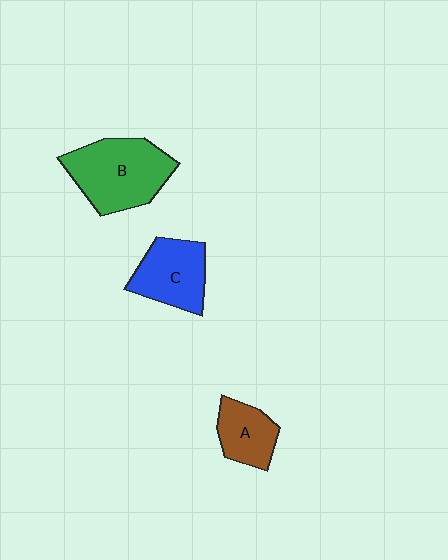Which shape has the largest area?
Shape B (green).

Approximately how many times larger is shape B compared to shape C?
Approximately 1.4 times.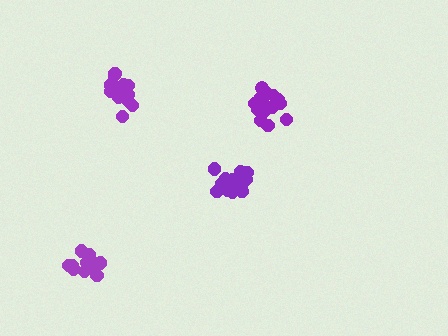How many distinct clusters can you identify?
There are 4 distinct clusters.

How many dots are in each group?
Group 1: 15 dots, Group 2: 15 dots, Group 3: 14 dots, Group 4: 18 dots (62 total).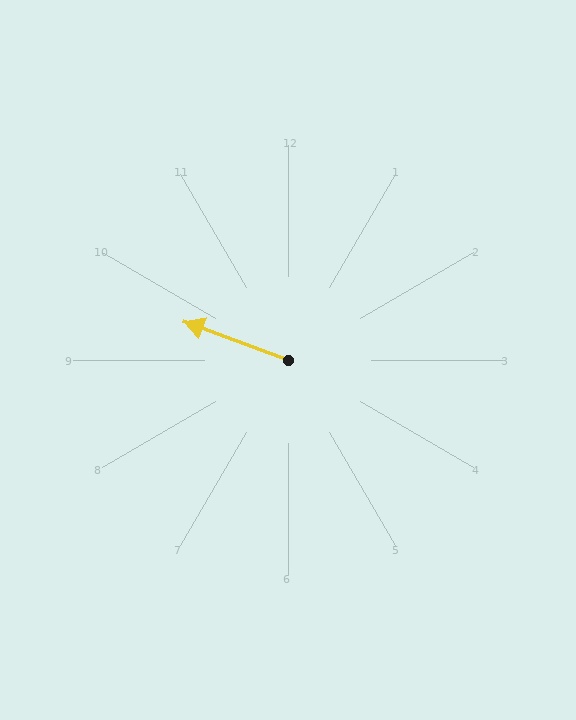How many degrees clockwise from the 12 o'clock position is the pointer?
Approximately 290 degrees.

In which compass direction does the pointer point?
West.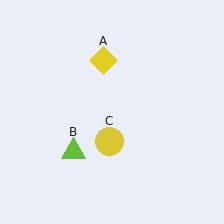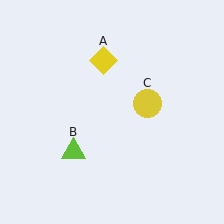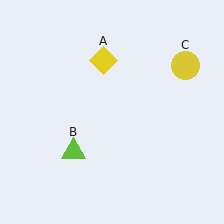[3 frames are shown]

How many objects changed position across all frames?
1 object changed position: yellow circle (object C).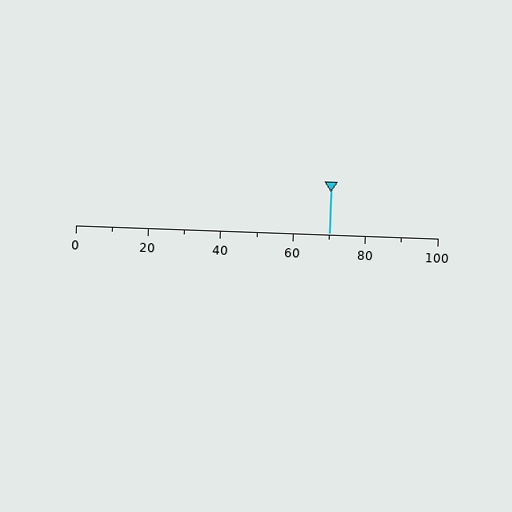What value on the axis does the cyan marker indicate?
The marker indicates approximately 70.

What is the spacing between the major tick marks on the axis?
The major ticks are spaced 20 apart.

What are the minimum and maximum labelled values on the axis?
The axis runs from 0 to 100.